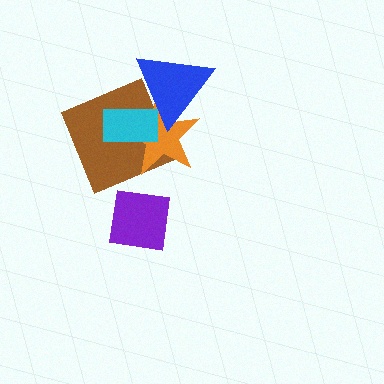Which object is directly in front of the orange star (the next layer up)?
The cyan rectangle is directly in front of the orange star.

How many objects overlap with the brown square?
3 objects overlap with the brown square.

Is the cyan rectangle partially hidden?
Yes, it is partially covered by another shape.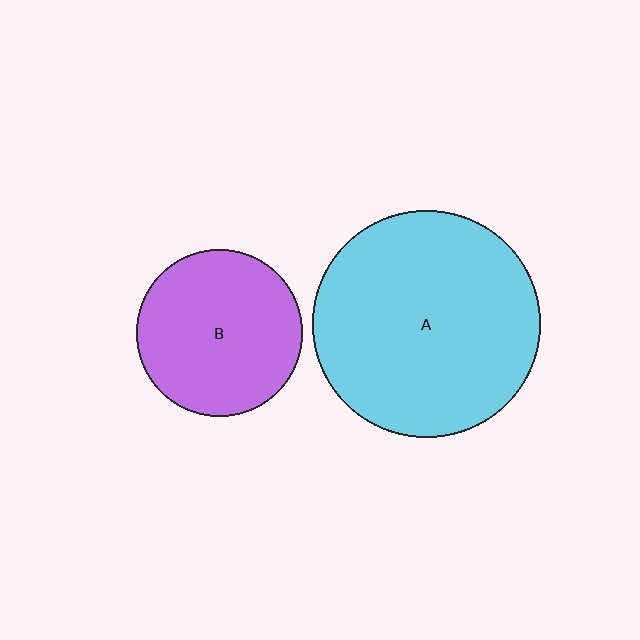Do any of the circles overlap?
No, none of the circles overlap.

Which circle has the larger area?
Circle A (cyan).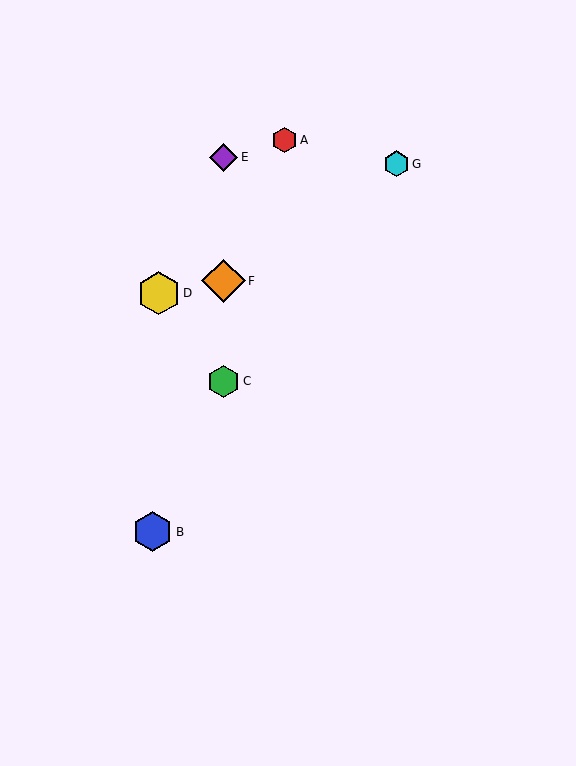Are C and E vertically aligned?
Yes, both are at x≈224.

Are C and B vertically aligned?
No, C is at x≈224 and B is at x≈153.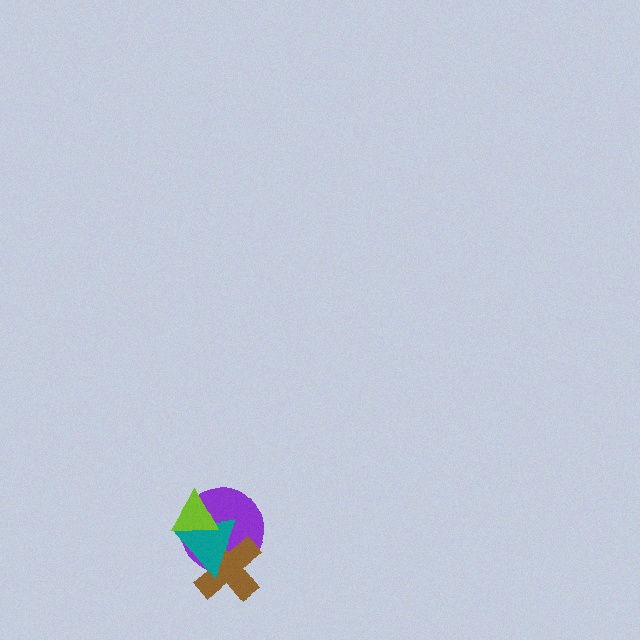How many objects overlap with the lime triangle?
2 objects overlap with the lime triangle.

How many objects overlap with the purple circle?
3 objects overlap with the purple circle.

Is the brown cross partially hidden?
Yes, it is partially covered by another shape.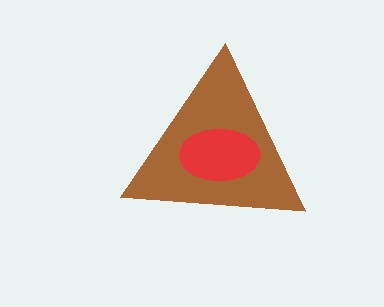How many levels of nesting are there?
2.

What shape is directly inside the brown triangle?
The red ellipse.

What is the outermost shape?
The brown triangle.